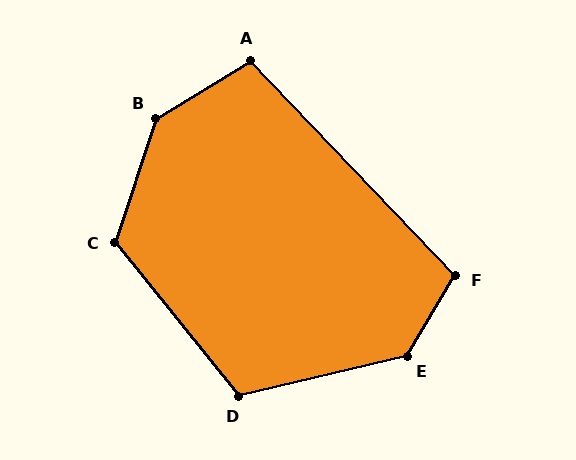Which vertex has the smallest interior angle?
A, at approximately 102 degrees.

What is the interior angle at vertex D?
Approximately 115 degrees (obtuse).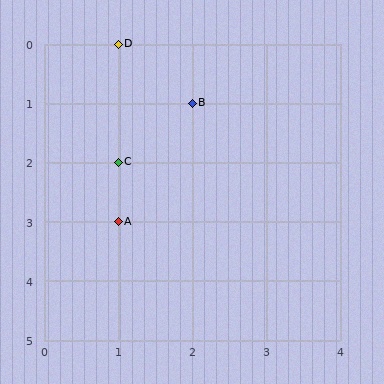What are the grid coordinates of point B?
Point B is at grid coordinates (2, 1).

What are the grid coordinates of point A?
Point A is at grid coordinates (1, 3).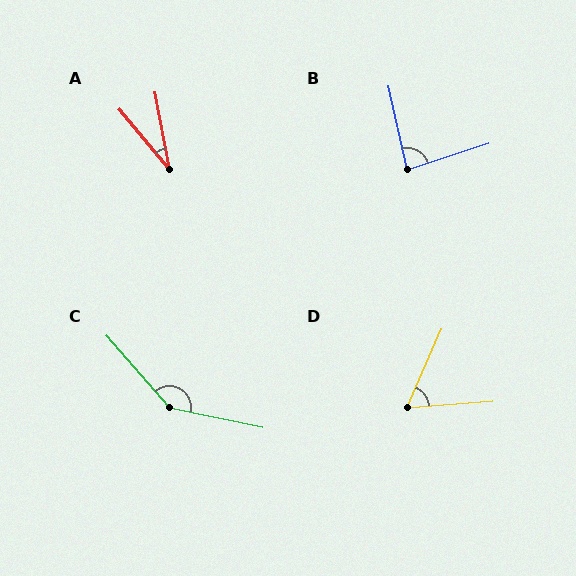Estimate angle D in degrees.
Approximately 61 degrees.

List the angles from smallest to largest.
A (29°), D (61°), B (85°), C (143°).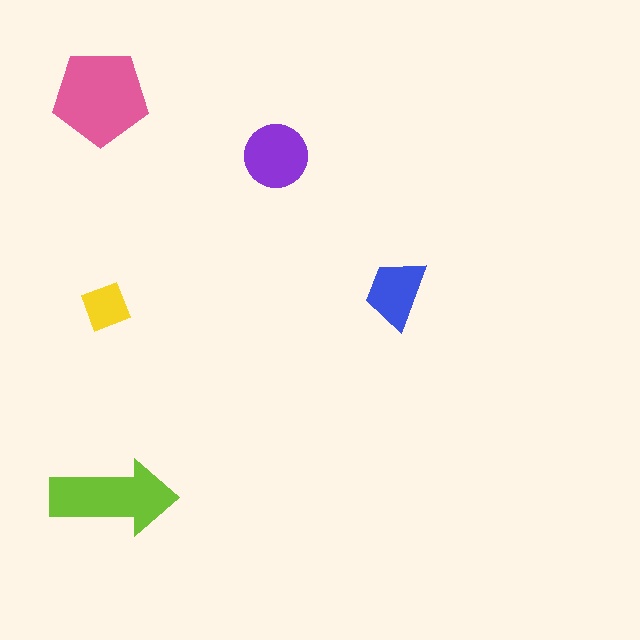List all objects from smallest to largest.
The yellow diamond, the blue trapezoid, the purple circle, the lime arrow, the pink pentagon.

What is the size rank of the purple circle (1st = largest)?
3rd.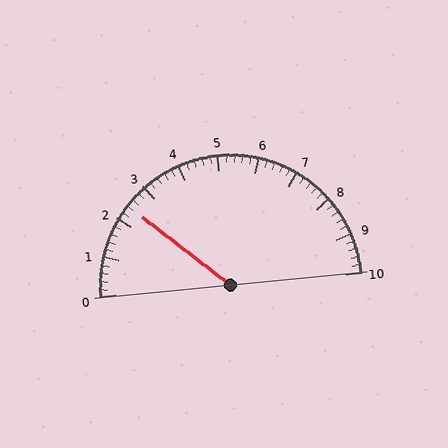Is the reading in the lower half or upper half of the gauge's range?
The reading is in the lower half of the range (0 to 10).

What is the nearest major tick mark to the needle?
The nearest major tick mark is 2.